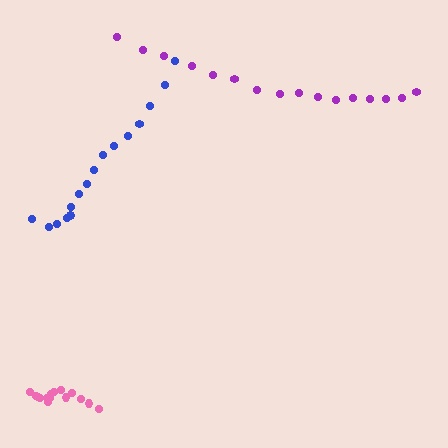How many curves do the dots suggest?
There are 3 distinct paths.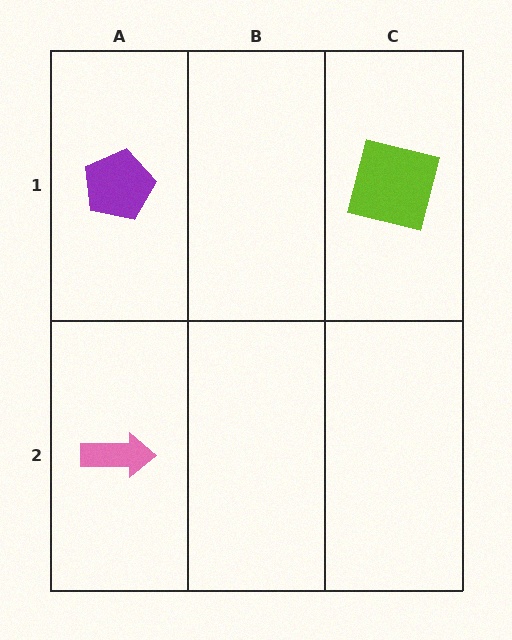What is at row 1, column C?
A lime square.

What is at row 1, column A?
A purple pentagon.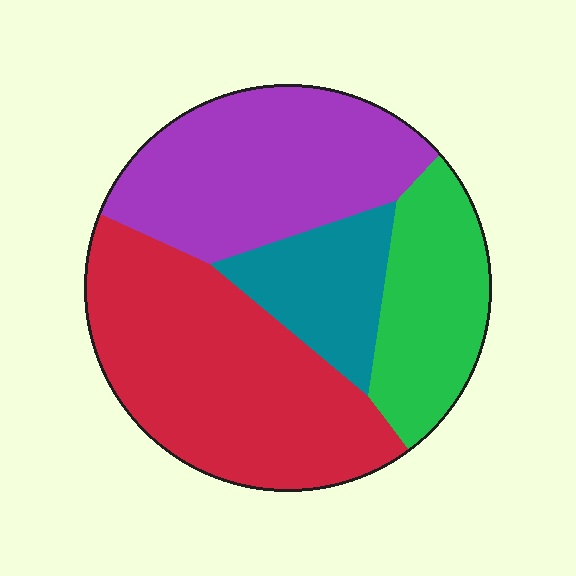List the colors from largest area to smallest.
From largest to smallest: red, purple, green, teal.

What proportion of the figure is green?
Green takes up less than a quarter of the figure.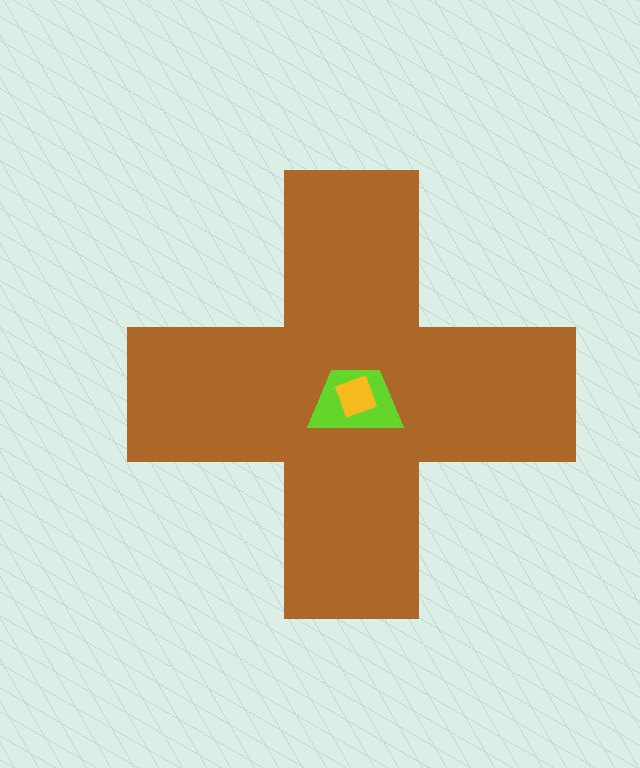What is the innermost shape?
The yellow diamond.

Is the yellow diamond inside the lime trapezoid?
Yes.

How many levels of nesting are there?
3.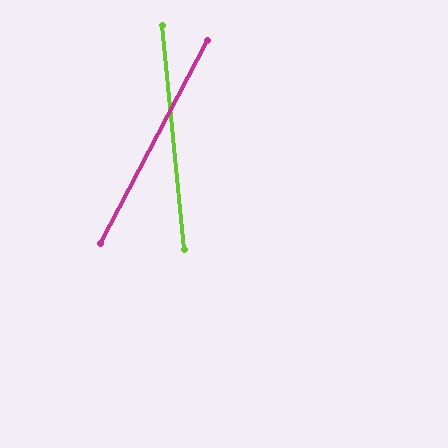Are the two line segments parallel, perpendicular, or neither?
Neither parallel nor perpendicular — they differ by about 33°.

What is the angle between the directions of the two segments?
Approximately 33 degrees.